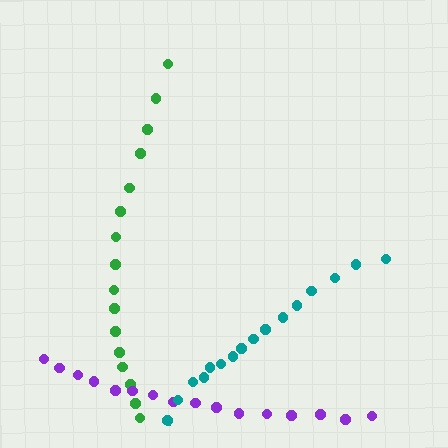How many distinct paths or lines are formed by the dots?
There are 3 distinct paths.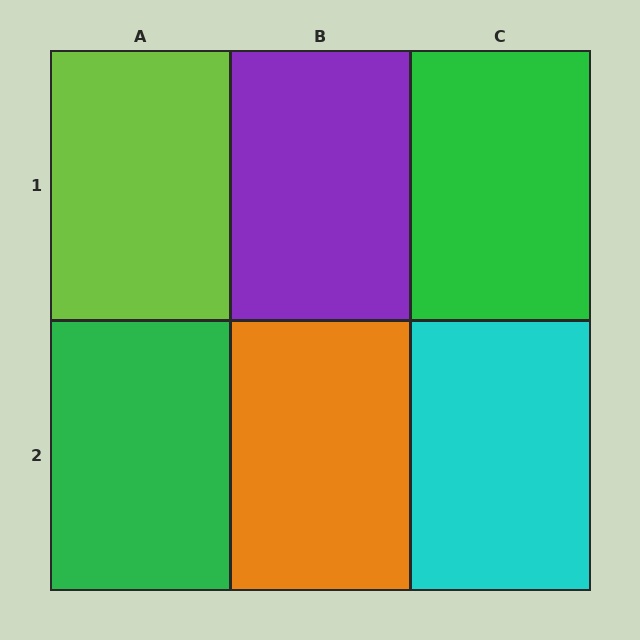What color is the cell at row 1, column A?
Lime.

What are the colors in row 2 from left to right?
Green, orange, cyan.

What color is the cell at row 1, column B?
Purple.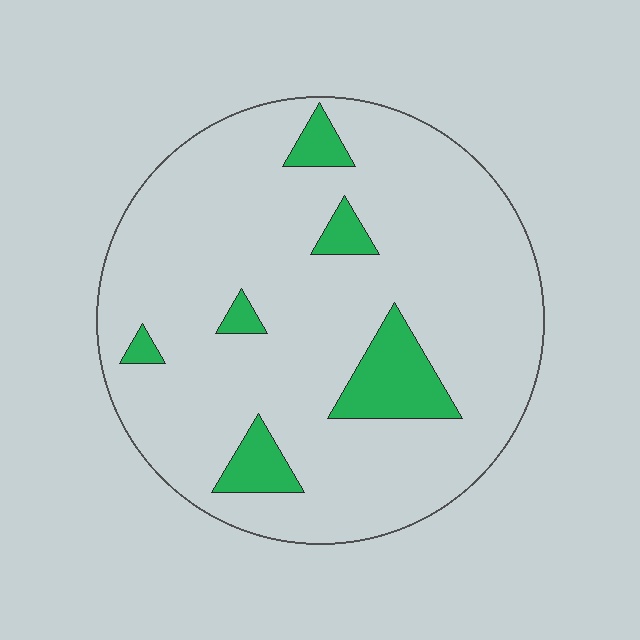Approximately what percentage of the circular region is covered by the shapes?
Approximately 10%.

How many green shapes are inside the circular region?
6.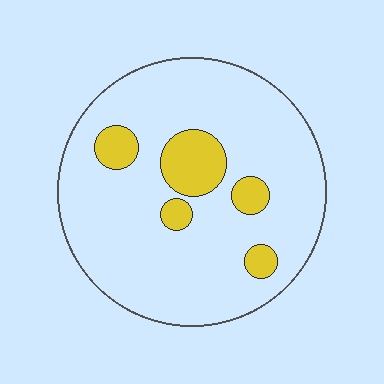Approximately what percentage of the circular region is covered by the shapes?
Approximately 15%.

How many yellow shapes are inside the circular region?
5.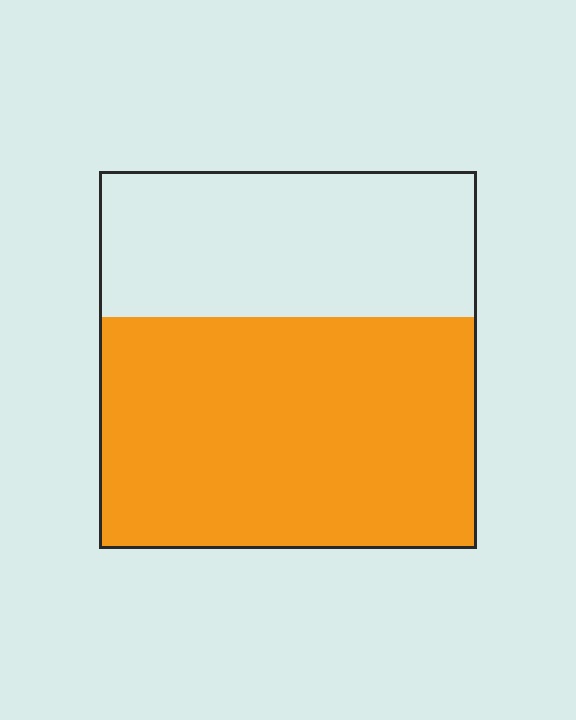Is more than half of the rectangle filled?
Yes.